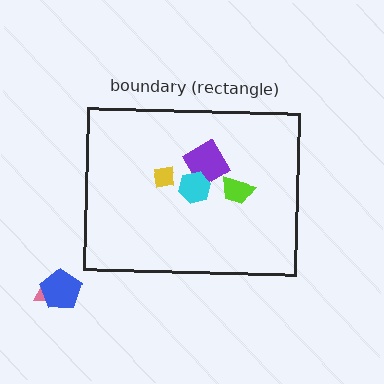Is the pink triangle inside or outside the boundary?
Outside.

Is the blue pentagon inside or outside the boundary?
Outside.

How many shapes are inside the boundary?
4 inside, 2 outside.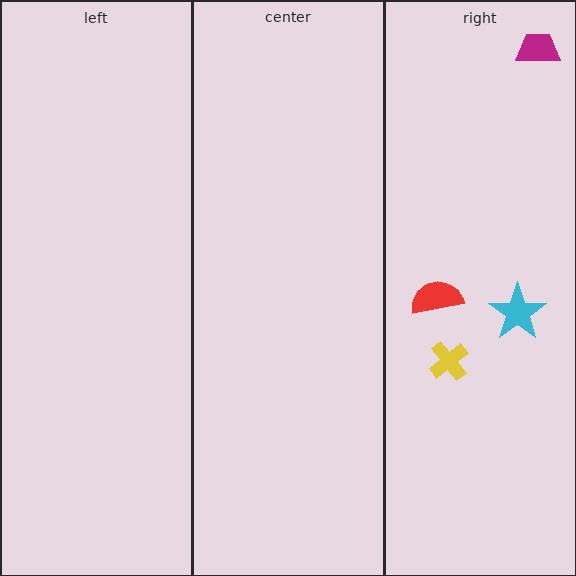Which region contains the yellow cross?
The right region.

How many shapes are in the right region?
4.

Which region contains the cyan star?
The right region.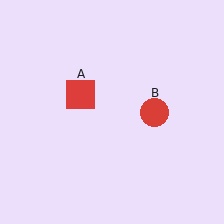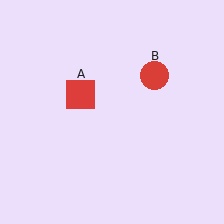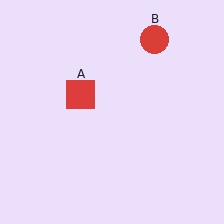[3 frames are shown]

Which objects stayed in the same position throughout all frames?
Red square (object A) remained stationary.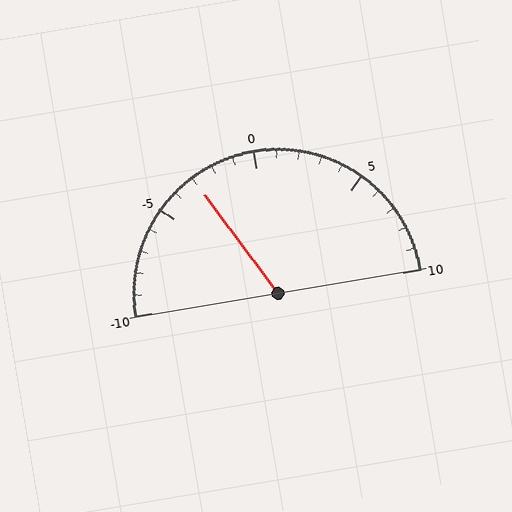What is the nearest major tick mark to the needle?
The nearest major tick mark is -5.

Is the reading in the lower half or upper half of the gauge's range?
The reading is in the lower half of the range (-10 to 10).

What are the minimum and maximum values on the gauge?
The gauge ranges from -10 to 10.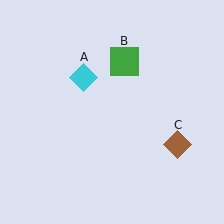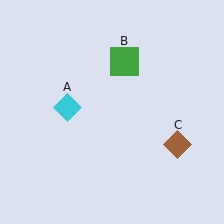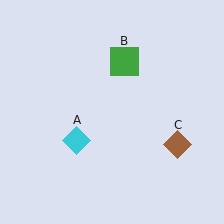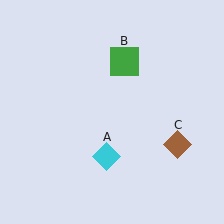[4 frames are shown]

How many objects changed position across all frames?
1 object changed position: cyan diamond (object A).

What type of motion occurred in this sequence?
The cyan diamond (object A) rotated counterclockwise around the center of the scene.